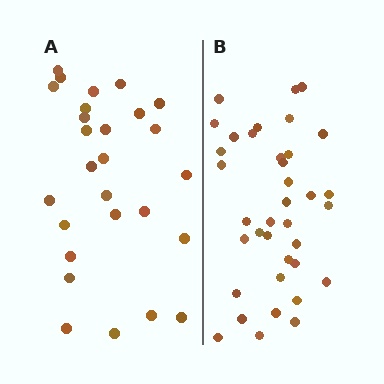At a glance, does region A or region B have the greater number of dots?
Region B (the right region) has more dots.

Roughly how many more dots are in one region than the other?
Region B has roughly 10 or so more dots than region A.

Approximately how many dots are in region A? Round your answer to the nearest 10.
About 30 dots. (The exact count is 27, which rounds to 30.)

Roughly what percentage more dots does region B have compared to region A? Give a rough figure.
About 35% more.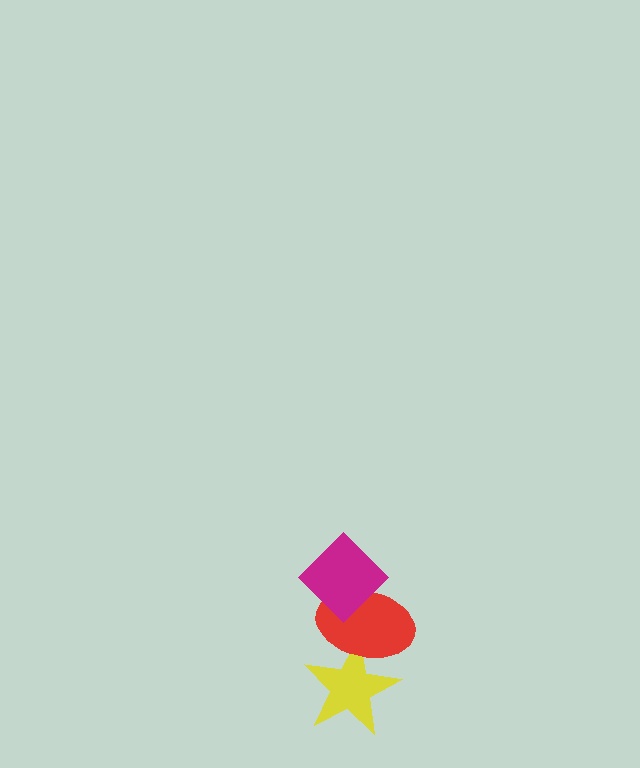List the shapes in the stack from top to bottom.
From top to bottom: the magenta diamond, the red ellipse, the yellow star.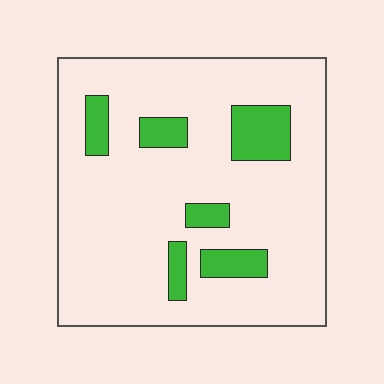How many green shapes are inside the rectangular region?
6.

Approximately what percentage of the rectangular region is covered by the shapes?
Approximately 15%.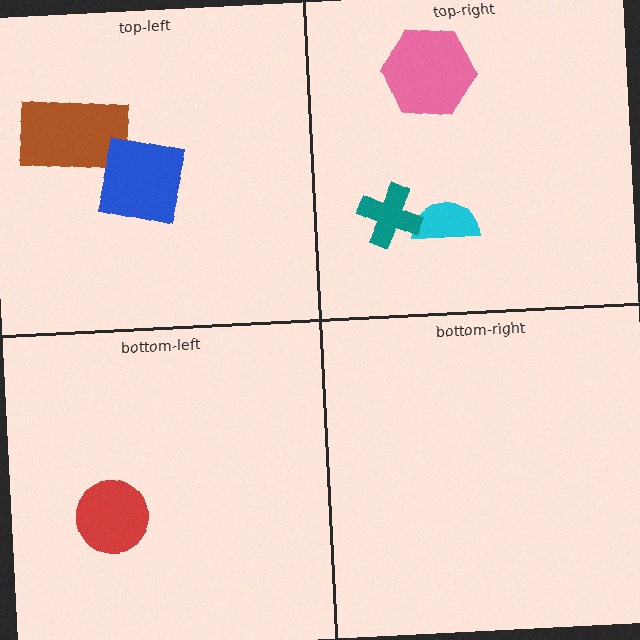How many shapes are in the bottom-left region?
1.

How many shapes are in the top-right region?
3.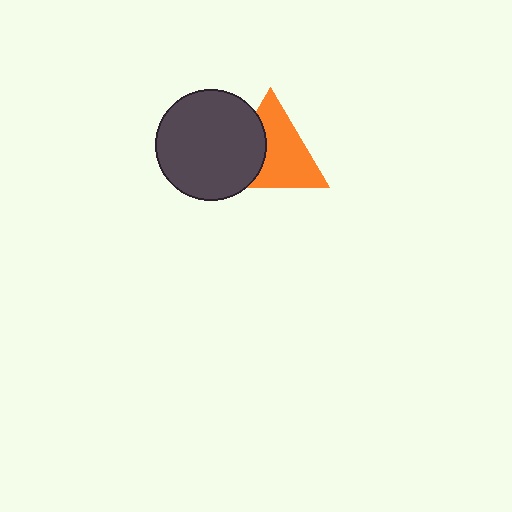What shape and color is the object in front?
The object in front is a dark gray circle.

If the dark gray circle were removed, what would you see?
You would see the complete orange triangle.